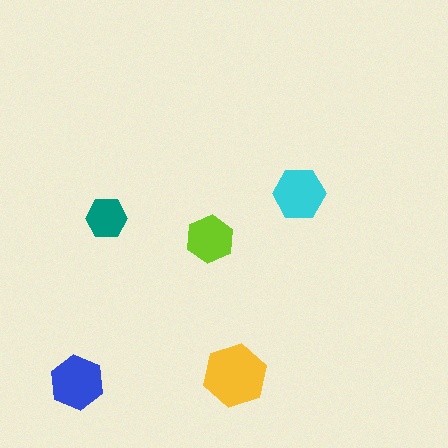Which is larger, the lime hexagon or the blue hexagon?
The blue one.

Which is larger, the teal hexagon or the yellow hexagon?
The yellow one.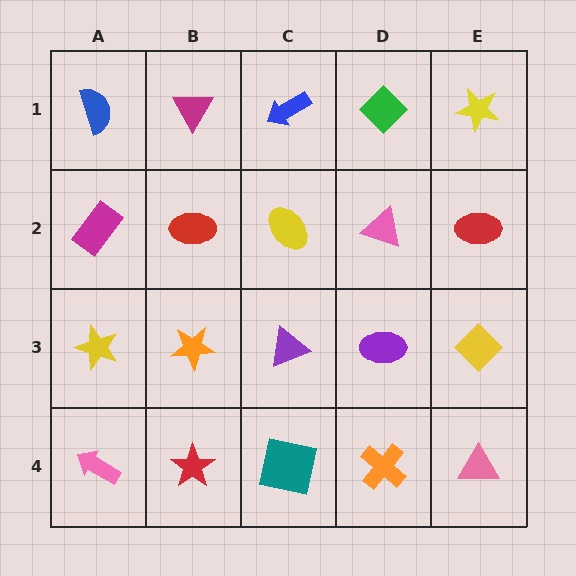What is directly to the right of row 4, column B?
A teal square.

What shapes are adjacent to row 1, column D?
A pink triangle (row 2, column D), a blue arrow (row 1, column C), a yellow star (row 1, column E).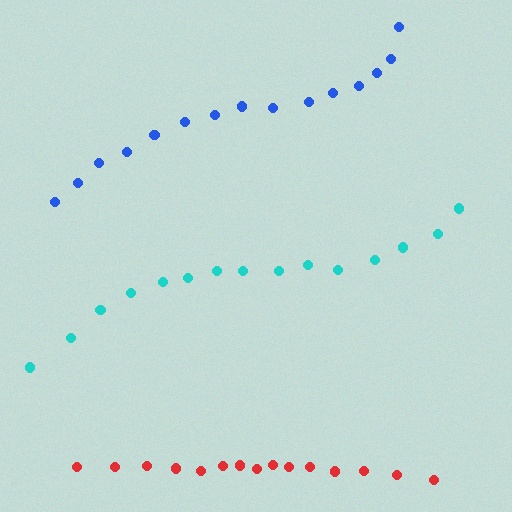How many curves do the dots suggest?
There are 3 distinct paths.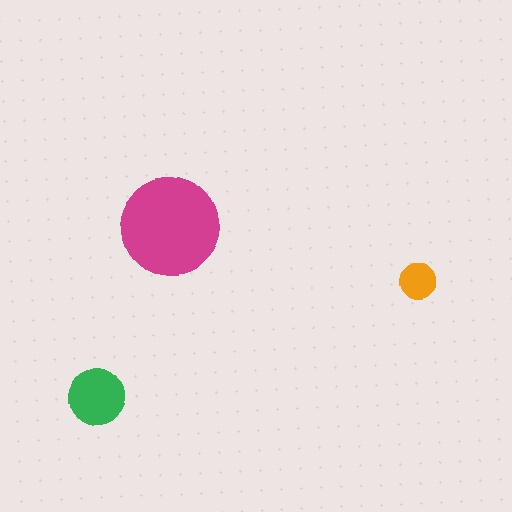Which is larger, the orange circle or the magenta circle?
The magenta one.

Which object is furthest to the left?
The green circle is leftmost.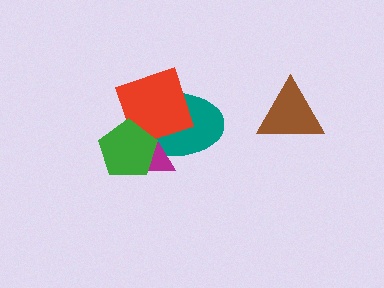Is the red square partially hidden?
Yes, it is partially covered by another shape.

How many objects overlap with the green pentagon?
3 objects overlap with the green pentagon.